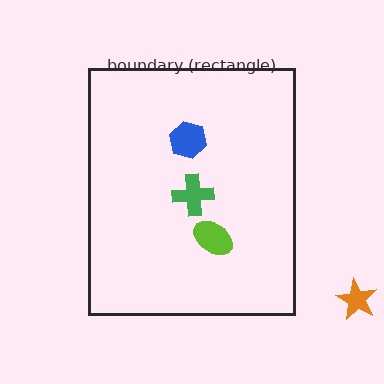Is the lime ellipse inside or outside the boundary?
Inside.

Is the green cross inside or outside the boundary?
Inside.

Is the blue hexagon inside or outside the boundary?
Inside.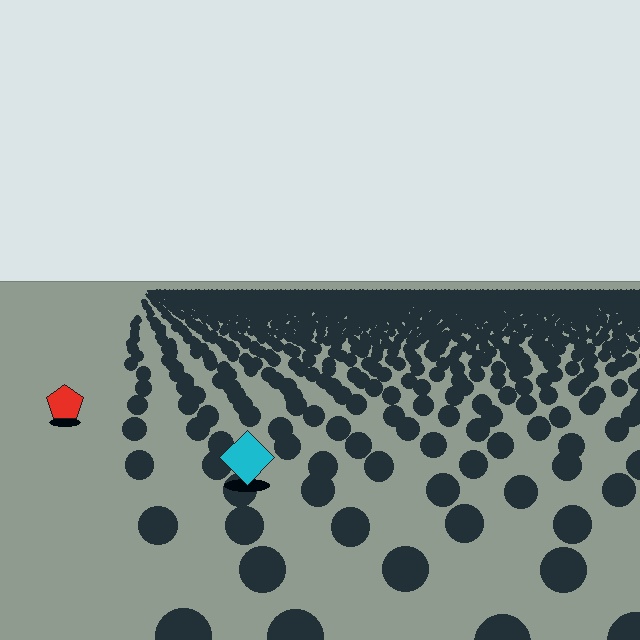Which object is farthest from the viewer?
The red pentagon is farthest from the viewer. It appears smaller and the ground texture around it is denser.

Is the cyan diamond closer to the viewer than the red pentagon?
Yes. The cyan diamond is closer — you can tell from the texture gradient: the ground texture is coarser near it.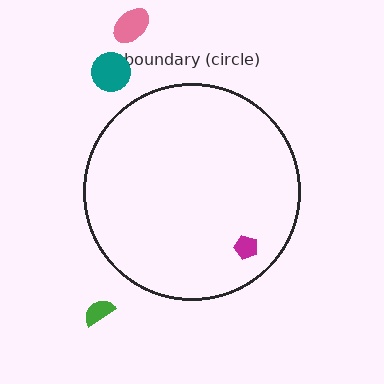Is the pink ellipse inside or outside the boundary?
Outside.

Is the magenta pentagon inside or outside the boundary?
Inside.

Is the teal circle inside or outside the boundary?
Outside.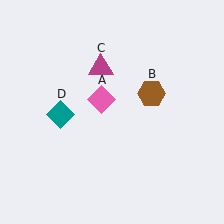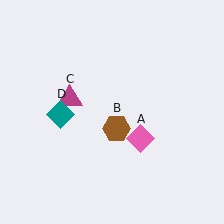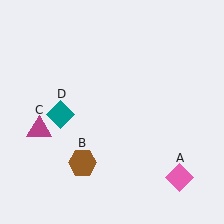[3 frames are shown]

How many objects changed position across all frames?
3 objects changed position: pink diamond (object A), brown hexagon (object B), magenta triangle (object C).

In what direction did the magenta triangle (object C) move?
The magenta triangle (object C) moved down and to the left.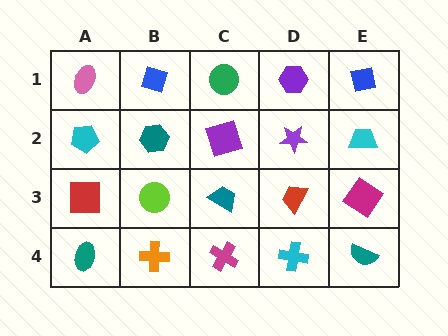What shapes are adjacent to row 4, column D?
A red trapezoid (row 3, column D), a magenta cross (row 4, column C), a teal semicircle (row 4, column E).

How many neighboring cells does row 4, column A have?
2.